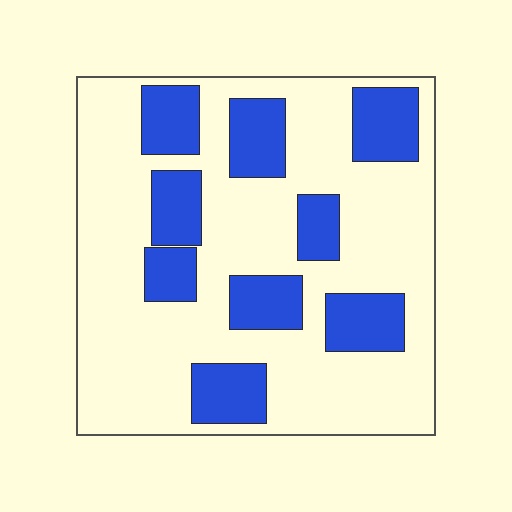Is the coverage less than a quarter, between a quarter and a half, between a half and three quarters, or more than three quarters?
Between a quarter and a half.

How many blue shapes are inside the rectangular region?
9.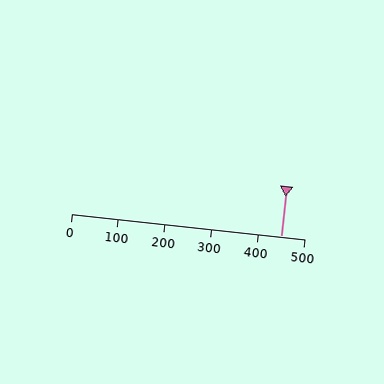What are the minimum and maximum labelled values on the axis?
The axis runs from 0 to 500.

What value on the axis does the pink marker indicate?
The marker indicates approximately 450.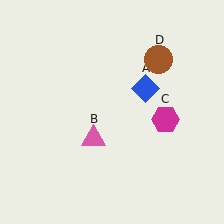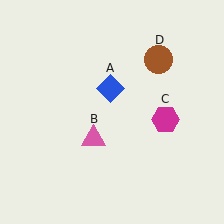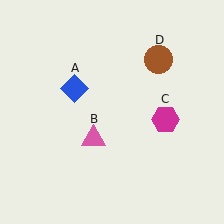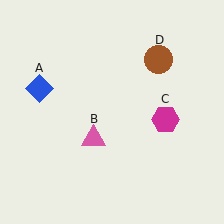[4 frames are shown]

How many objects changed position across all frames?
1 object changed position: blue diamond (object A).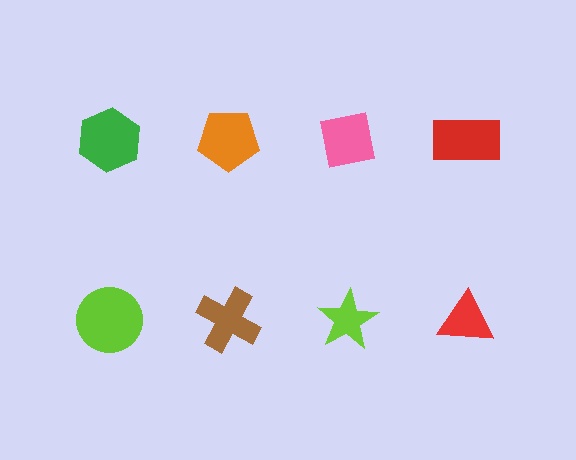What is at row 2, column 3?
A lime star.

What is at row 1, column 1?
A green hexagon.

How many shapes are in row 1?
4 shapes.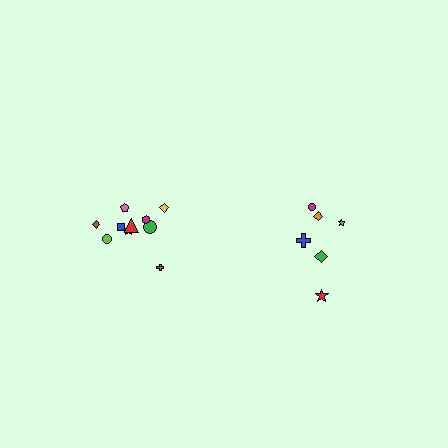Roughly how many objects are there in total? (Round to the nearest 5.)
Roughly 15 objects in total.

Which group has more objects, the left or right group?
The left group.